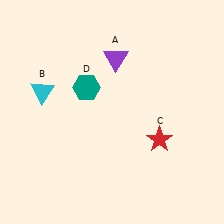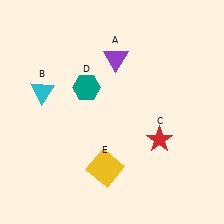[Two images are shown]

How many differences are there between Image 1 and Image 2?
There is 1 difference between the two images.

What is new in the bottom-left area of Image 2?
A yellow square (E) was added in the bottom-left area of Image 2.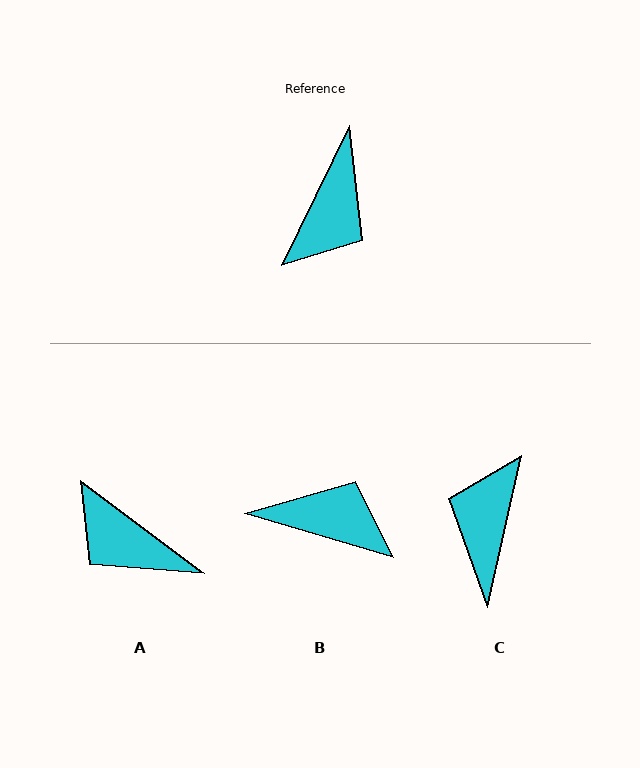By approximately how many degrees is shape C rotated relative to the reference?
Approximately 166 degrees clockwise.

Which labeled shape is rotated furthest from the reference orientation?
C, about 166 degrees away.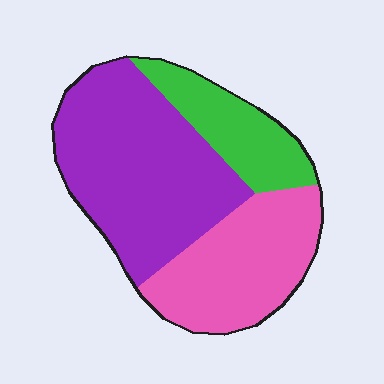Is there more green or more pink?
Pink.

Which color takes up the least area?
Green, at roughly 20%.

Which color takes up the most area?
Purple, at roughly 50%.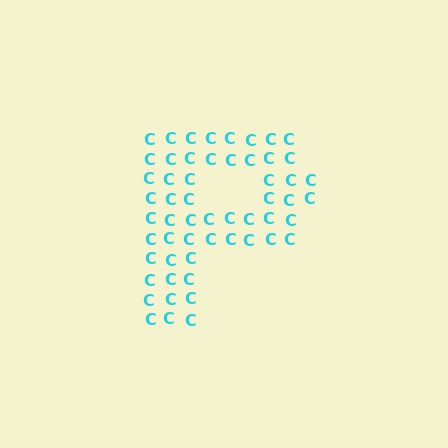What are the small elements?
The small elements are letter C's.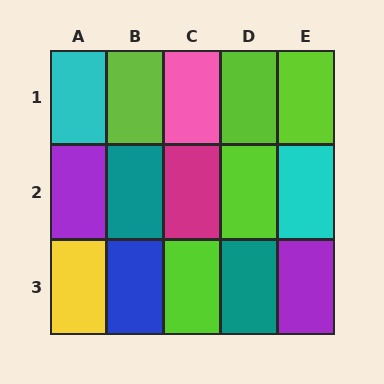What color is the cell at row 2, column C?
Magenta.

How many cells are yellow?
1 cell is yellow.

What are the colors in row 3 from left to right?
Yellow, blue, lime, teal, purple.